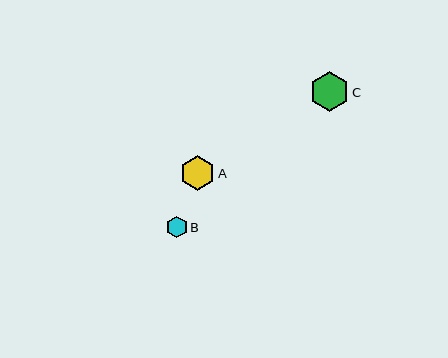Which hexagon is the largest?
Hexagon C is the largest with a size of approximately 40 pixels.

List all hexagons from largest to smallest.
From largest to smallest: C, A, B.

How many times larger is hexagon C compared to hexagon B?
Hexagon C is approximately 1.9 times the size of hexagon B.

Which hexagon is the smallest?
Hexagon B is the smallest with a size of approximately 21 pixels.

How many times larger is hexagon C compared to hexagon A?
Hexagon C is approximately 1.1 times the size of hexagon A.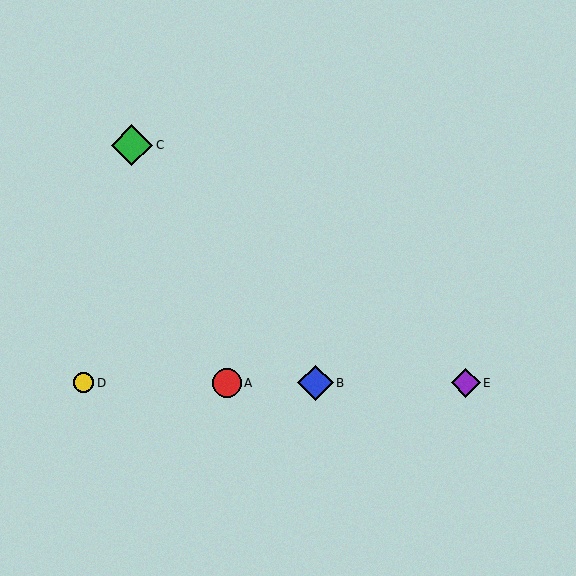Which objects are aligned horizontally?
Objects A, B, D, E are aligned horizontally.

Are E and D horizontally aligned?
Yes, both are at y≈383.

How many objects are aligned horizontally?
4 objects (A, B, D, E) are aligned horizontally.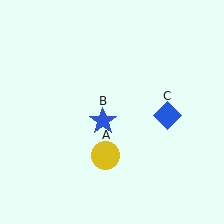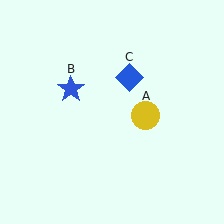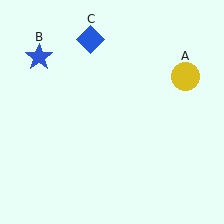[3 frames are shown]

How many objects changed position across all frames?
3 objects changed position: yellow circle (object A), blue star (object B), blue diamond (object C).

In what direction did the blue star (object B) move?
The blue star (object B) moved up and to the left.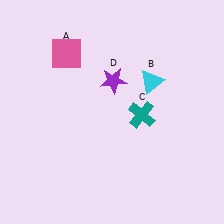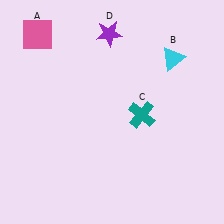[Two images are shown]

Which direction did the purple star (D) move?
The purple star (D) moved up.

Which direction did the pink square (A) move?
The pink square (A) moved left.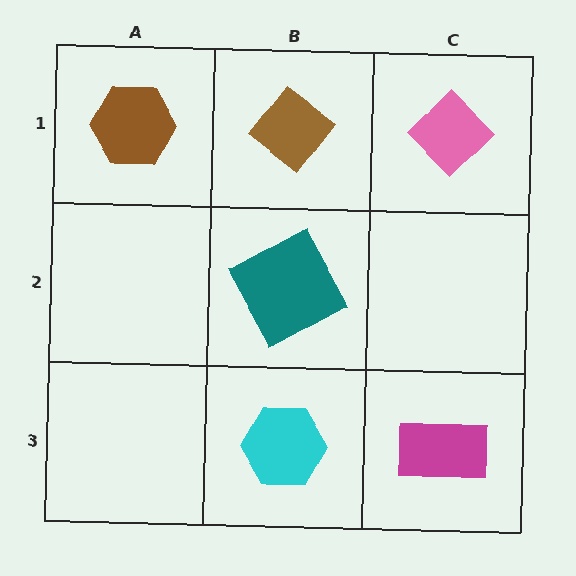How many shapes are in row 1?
3 shapes.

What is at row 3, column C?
A magenta rectangle.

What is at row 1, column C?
A pink diamond.